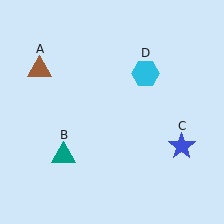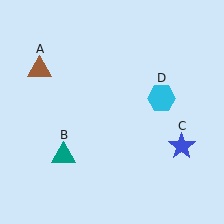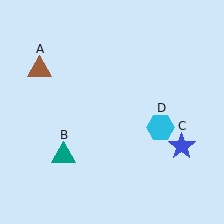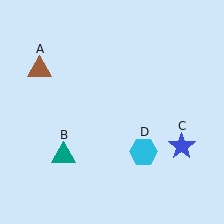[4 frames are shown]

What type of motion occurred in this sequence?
The cyan hexagon (object D) rotated clockwise around the center of the scene.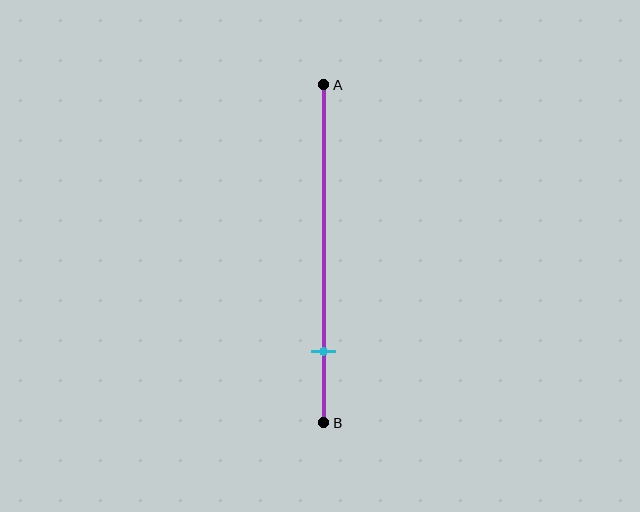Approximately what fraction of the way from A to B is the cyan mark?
The cyan mark is approximately 80% of the way from A to B.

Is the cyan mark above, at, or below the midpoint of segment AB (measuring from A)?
The cyan mark is below the midpoint of segment AB.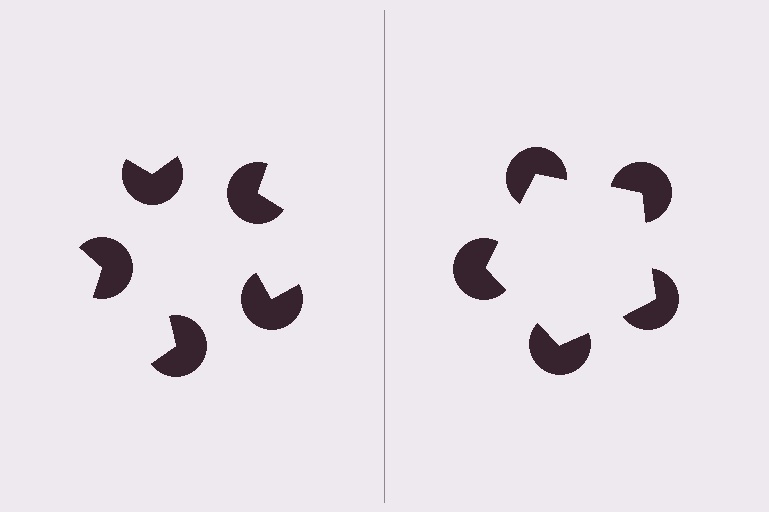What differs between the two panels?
The pac-man discs are positioned identically on both sides; only the wedge orientations differ. On the right they align to a pentagon; on the left they are misaligned.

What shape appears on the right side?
An illusory pentagon.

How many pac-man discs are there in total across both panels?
10 — 5 on each side.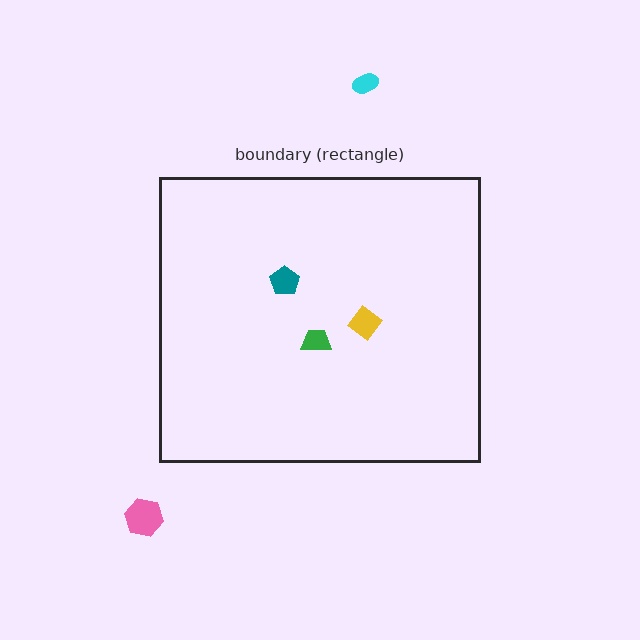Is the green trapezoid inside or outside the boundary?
Inside.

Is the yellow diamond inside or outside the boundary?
Inside.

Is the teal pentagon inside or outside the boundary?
Inside.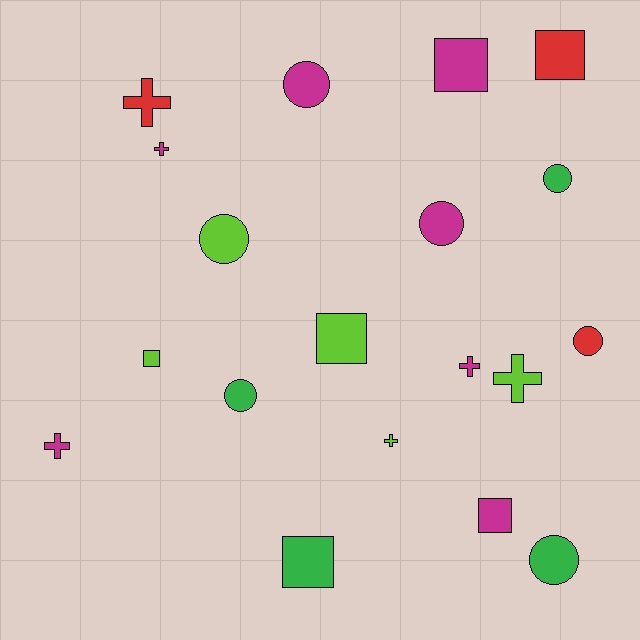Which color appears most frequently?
Magenta, with 7 objects.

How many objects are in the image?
There are 19 objects.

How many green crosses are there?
There are no green crosses.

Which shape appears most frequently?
Circle, with 7 objects.